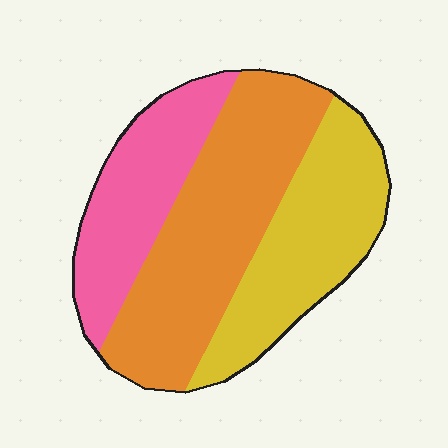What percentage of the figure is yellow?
Yellow takes up about one third (1/3) of the figure.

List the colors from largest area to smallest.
From largest to smallest: orange, yellow, pink.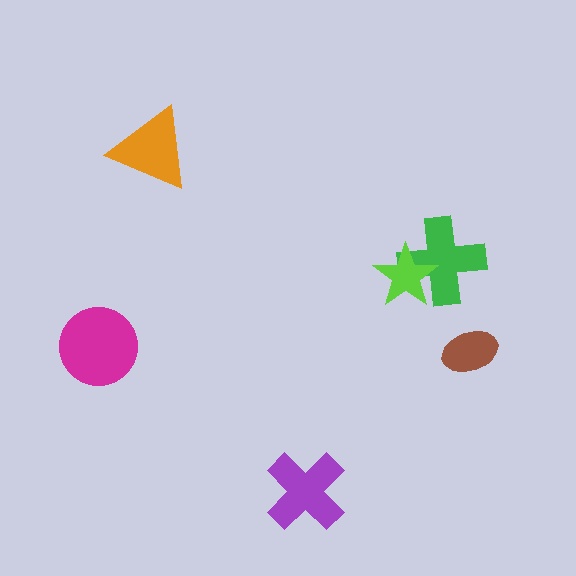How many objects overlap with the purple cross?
0 objects overlap with the purple cross.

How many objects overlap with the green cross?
1 object overlaps with the green cross.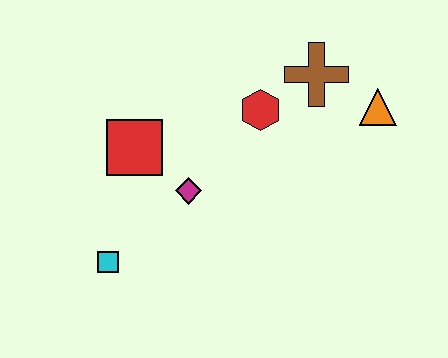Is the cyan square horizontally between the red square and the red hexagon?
No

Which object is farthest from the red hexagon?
The cyan square is farthest from the red hexagon.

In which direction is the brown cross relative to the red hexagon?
The brown cross is to the right of the red hexagon.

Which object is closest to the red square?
The magenta diamond is closest to the red square.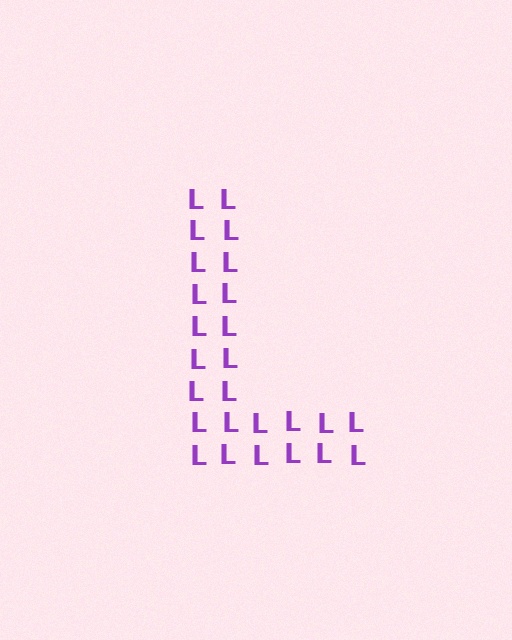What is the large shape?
The large shape is the letter L.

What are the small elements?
The small elements are letter L's.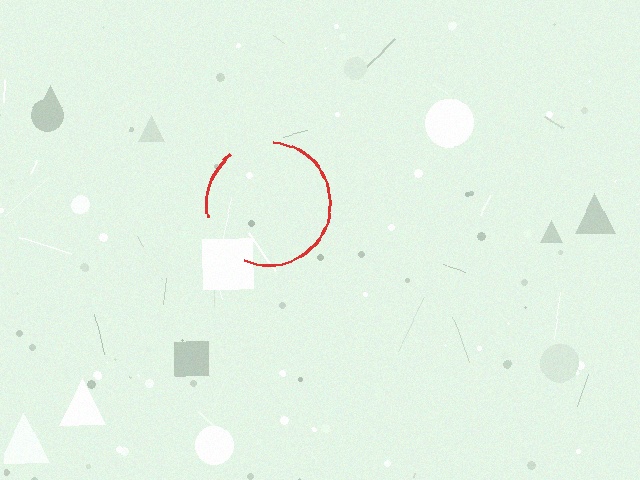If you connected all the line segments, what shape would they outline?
They would outline a circle.